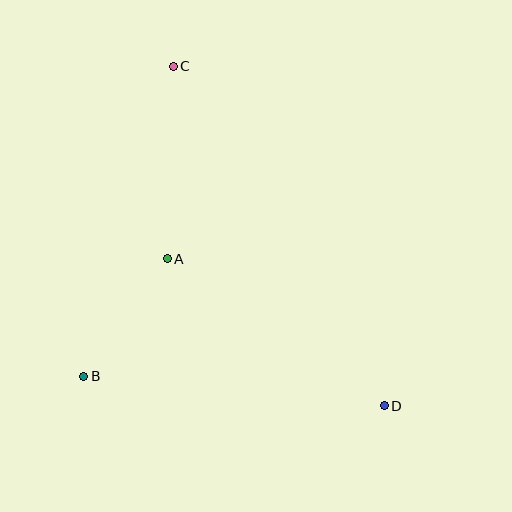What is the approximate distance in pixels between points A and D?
The distance between A and D is approximately 262 pixels.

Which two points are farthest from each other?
Points C and D are farthest from each other.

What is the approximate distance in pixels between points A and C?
The distance between A and C is approximately 192 pixels.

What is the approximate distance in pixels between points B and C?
The distance between B and C is approximately 323 pixels.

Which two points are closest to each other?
Points A and B are closest to each other.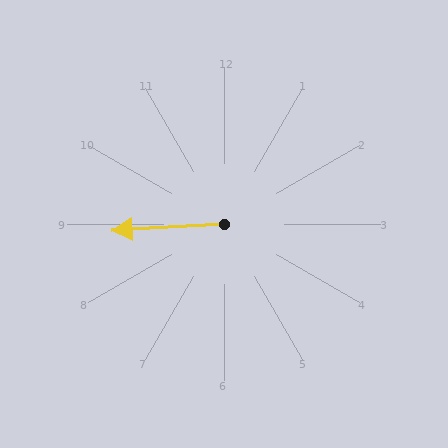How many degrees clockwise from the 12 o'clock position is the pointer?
Approximately 267 degrees.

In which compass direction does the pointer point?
West.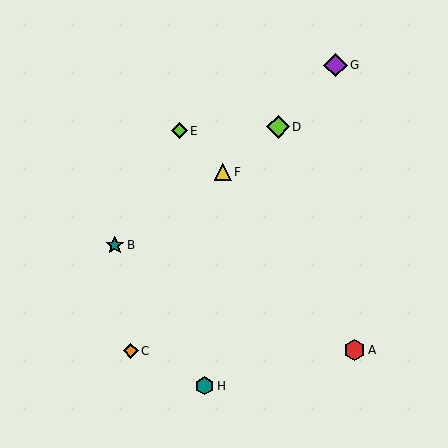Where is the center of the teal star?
The center of the teal star is at (115, 245).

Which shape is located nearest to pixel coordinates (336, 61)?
The purple diamond (labeled G) at (336, 65) is nearest to that location.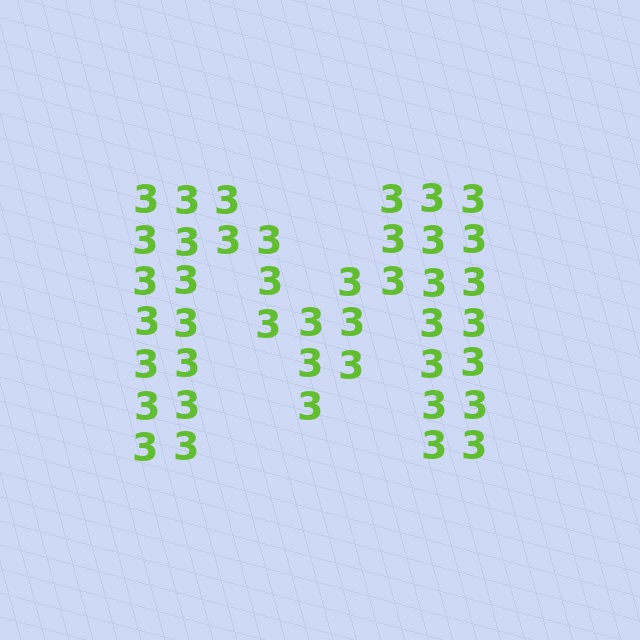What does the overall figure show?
The overall figure shows the letter M.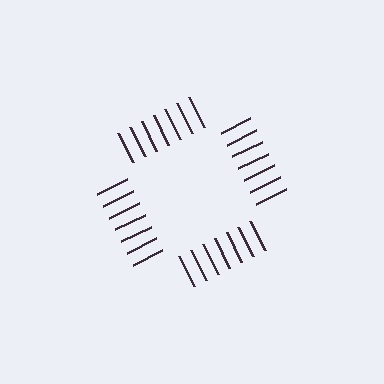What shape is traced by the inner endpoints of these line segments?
An illusory square — the line segments terminate on its edges but no continuous stroke is drawn.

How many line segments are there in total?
28 — 7 along each of the 4 edges.